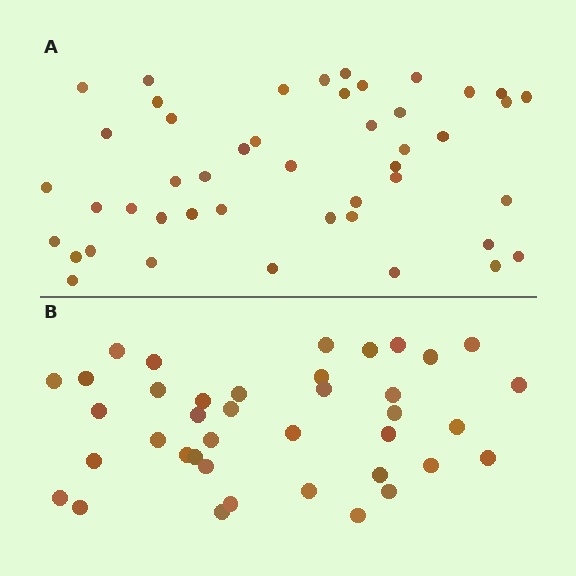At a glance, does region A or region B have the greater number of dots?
Region A (the top region) has more dots.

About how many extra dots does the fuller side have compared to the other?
Region A has roughly 8 or so more dots than region B.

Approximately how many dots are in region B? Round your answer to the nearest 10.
About 40 dots. (The exact count is 39, which rounds to 40.)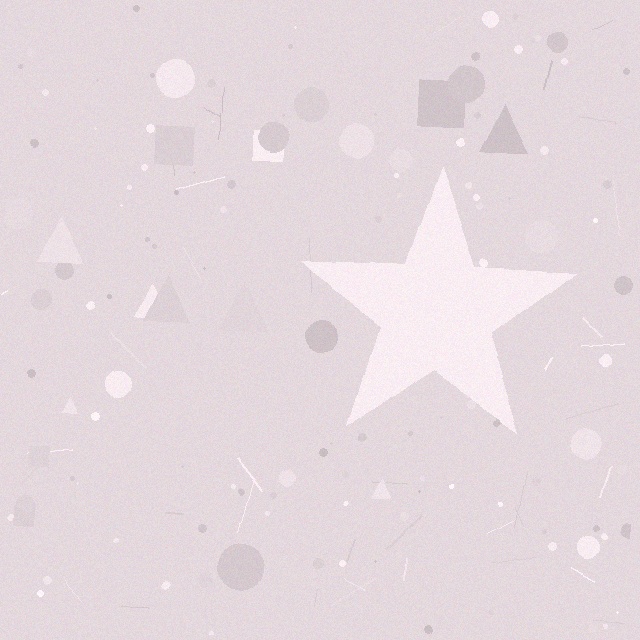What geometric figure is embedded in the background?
A star is embedded in the background.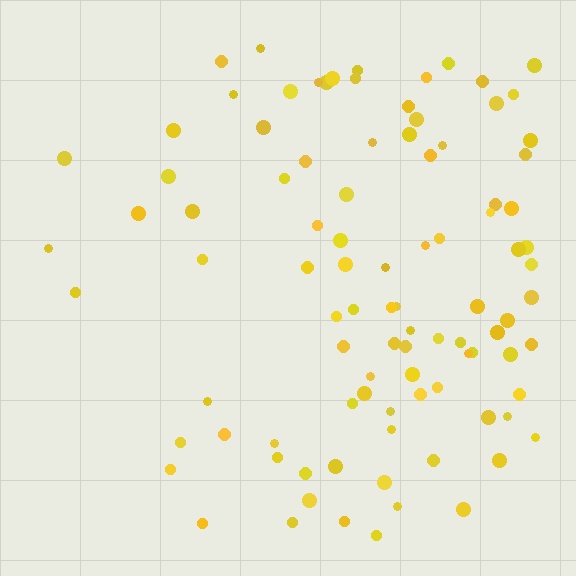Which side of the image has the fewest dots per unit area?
The left.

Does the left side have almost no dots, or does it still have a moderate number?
Still a moderate number, just noticeably fewer than the right.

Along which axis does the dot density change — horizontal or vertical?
Horizontal.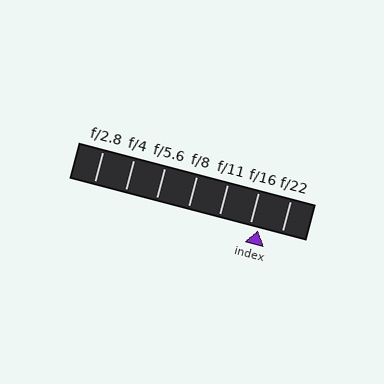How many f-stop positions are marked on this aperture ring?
There are 7 f-stop positions marked.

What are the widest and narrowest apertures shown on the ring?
The widest aperture shown is f/2.8 and the narrowest is f/22.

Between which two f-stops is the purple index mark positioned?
The index mark is between f/16 and f/22.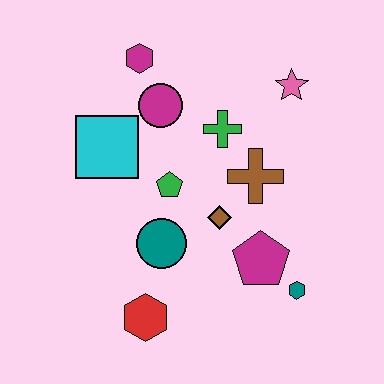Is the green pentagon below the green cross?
Yes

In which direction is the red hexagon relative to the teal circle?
The red hexagon is below the teal circle.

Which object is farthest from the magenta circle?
The teal hexagon is farthest from the magenta circle.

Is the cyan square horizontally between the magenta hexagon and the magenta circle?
No